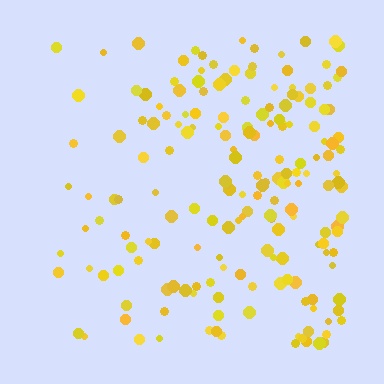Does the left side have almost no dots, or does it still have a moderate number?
Still a moderate number, just noticeably fewer than the right.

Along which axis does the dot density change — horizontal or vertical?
Horizontal.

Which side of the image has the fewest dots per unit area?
The left.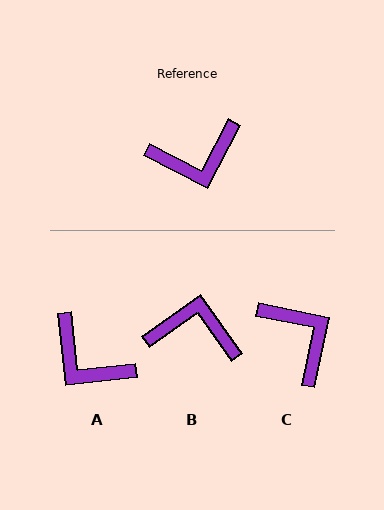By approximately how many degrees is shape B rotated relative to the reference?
Approximately 153 degrees counter-clockwise.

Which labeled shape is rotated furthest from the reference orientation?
B, about 153 degrees away.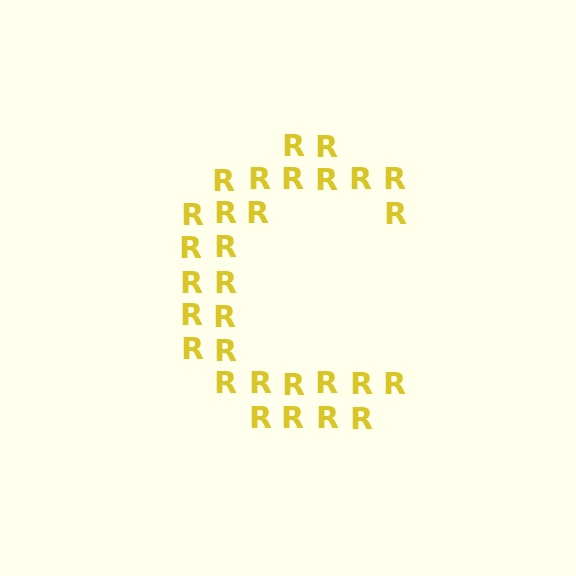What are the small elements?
The small elements are letter R's.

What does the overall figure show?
The overall figure shows the letter C.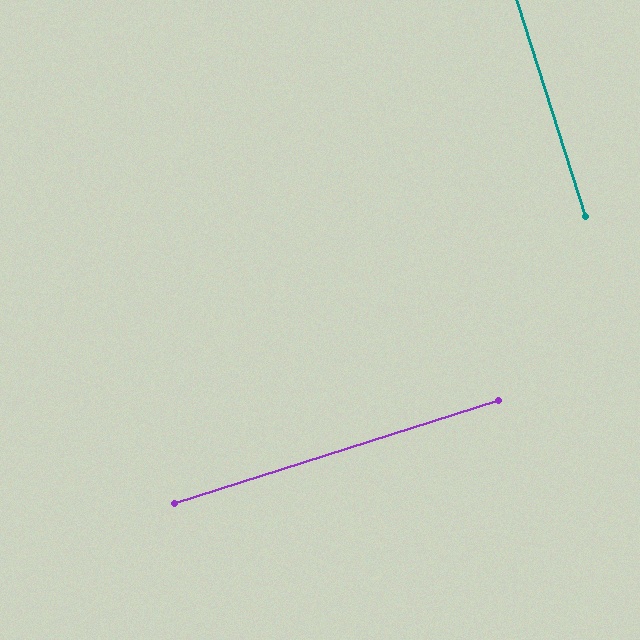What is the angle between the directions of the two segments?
Approximately 90 degrees.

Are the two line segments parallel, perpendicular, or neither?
Perpendicular — they meet at approximately 90°.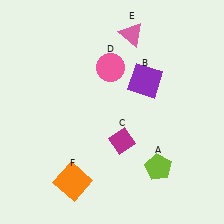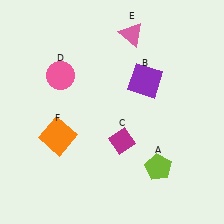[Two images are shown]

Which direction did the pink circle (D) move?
The pink circle (D) moved left.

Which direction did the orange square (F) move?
The orange square (F) moved up.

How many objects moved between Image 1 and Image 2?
2 objects moved between the two images.